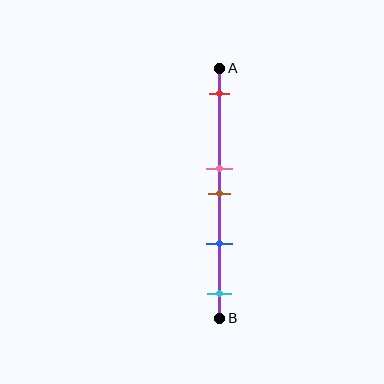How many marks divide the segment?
There are 5 marks dividing the segment.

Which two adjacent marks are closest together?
The pink and brown marks are the closest adjacent pair.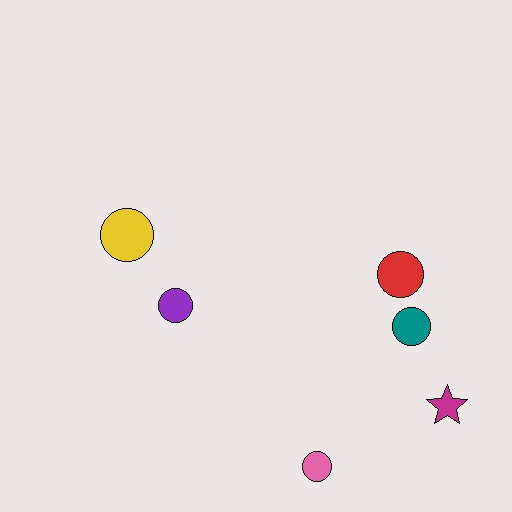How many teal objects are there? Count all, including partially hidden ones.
There is 1 teal object.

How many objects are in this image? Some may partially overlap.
There are 6 objects.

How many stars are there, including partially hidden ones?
There is 1 star.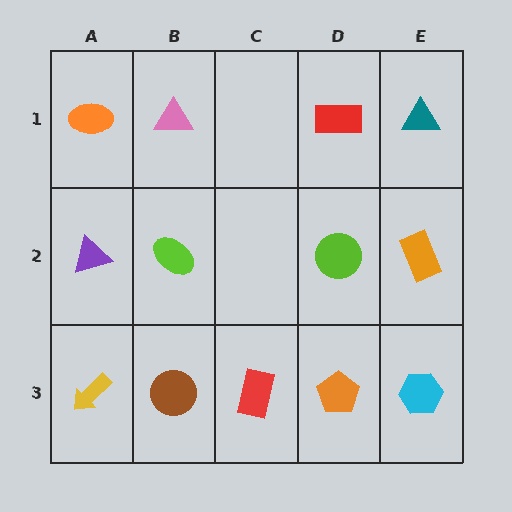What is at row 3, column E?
A cyan hexagon.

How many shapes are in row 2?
4 shapes.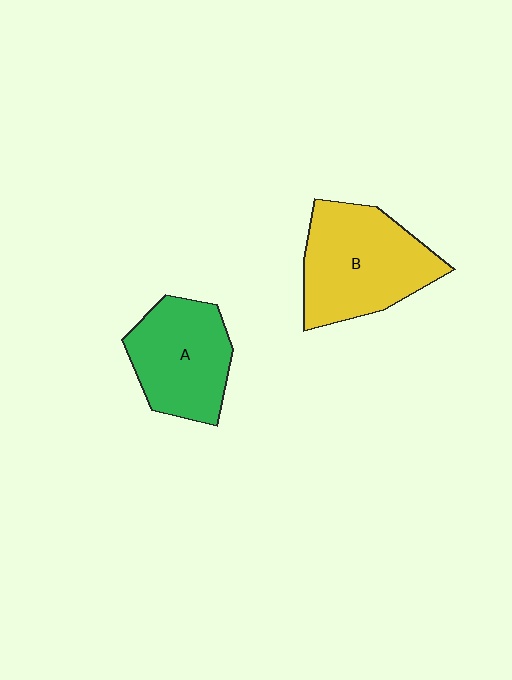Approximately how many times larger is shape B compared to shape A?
Approximately 1.2 times.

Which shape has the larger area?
Shape B (yellow).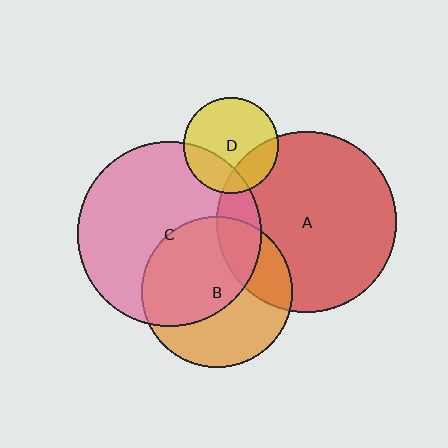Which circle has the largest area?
Circle C (pink).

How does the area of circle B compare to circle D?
Approximately 2.5 times.